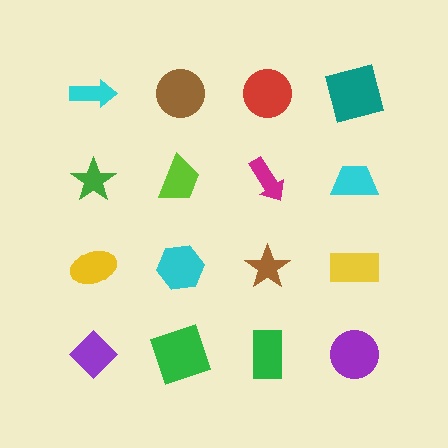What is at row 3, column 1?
A yellow ellipse.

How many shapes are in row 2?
4 shapes.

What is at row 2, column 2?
A lime trapezoid.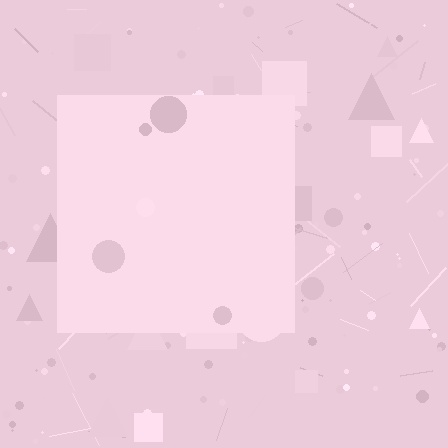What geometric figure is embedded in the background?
A square is embedded in the background.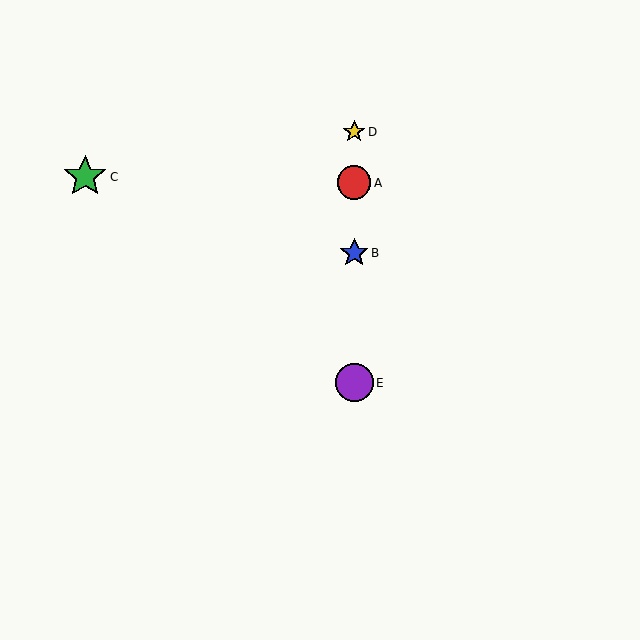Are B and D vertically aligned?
Yes, both are at x≈354.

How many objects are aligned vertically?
4 objects (A, B, D, E) are aligned vertically.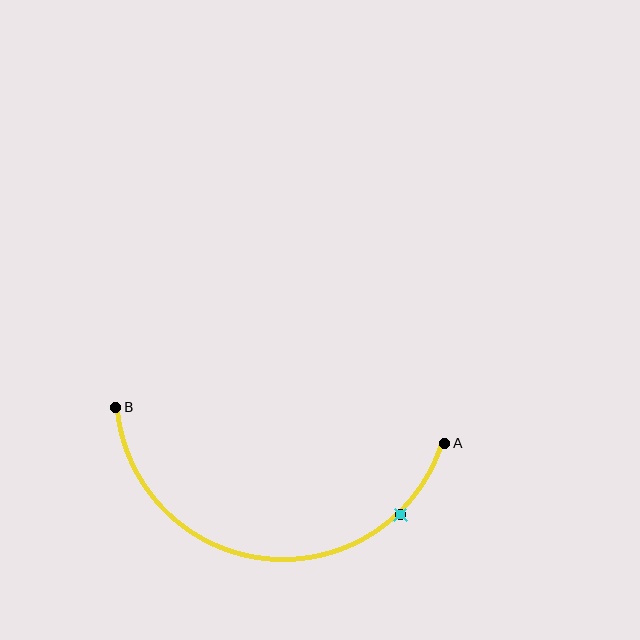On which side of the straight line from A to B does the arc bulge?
The arc bulges below the straight line connecting A and B.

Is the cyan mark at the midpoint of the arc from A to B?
No. The cyan mark lies on the arc but is closer to endpoint A. The arc midpoint would be at the point on the curve equidistant along the arc from both A and B.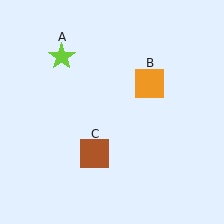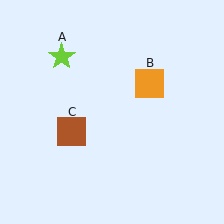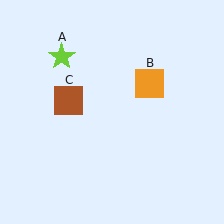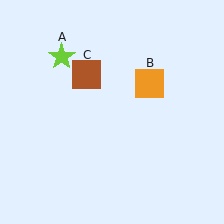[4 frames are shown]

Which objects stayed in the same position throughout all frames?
Lime star (object A) and orange square (object B) remained stationary.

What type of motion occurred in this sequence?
The brown square (object C) rotated clockwise around the center of the scene.